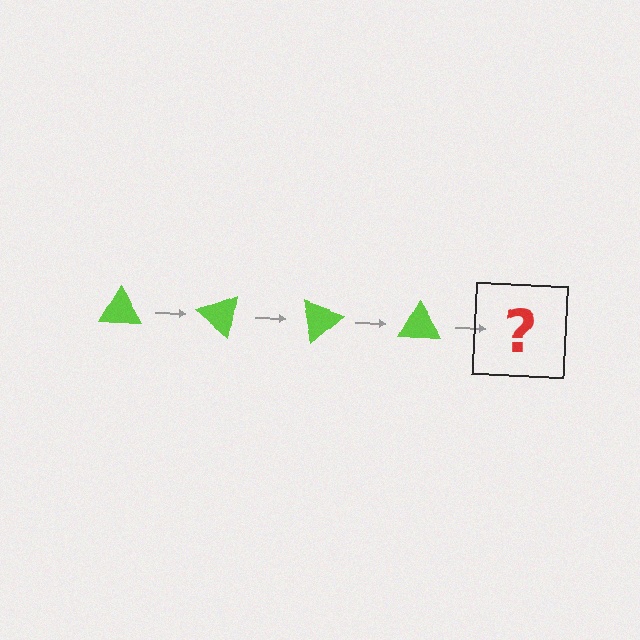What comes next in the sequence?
The next element should be a lime triangle rotated 160 degrees.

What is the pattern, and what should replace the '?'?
The pattern is that the triangle rotates 40 degrees each step. The '?' should be a lime triangle rotated 160 degrees.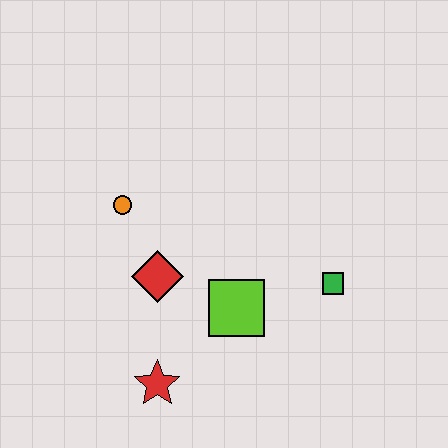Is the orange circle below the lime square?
No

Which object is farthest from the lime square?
The orange circle is farthest from the lime square.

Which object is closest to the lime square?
The red diamond is closest to the lime square.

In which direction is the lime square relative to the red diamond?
The lime square is to the right of the red diamond.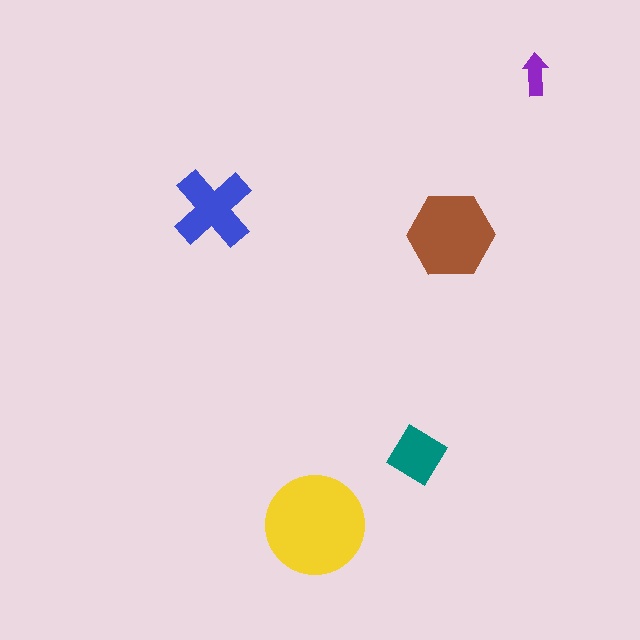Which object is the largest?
The yellow circle.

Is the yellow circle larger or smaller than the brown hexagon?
Larger.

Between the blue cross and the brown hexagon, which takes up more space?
The brown hexagon.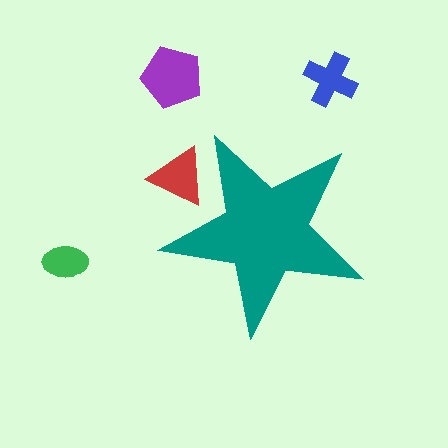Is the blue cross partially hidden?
No, the blue cross is fully visible.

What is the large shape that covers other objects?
A teal star.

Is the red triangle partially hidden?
Yes, the red triangle is partially hidden behind the teal star.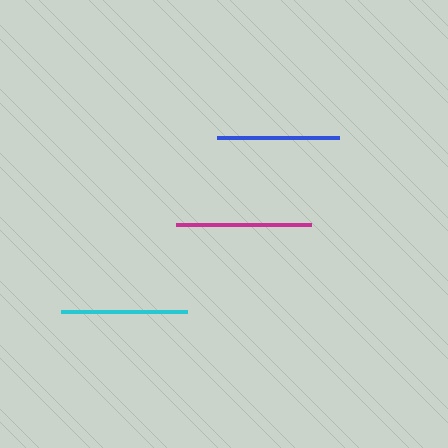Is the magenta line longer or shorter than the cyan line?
The magenta line is longer than the cyan line.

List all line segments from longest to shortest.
From longest to shortest: magenta, cyan, blue.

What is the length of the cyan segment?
The cyan segment is approximately 127 pixels long.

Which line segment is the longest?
The magenta line is the longest at approximately 135 pixels.